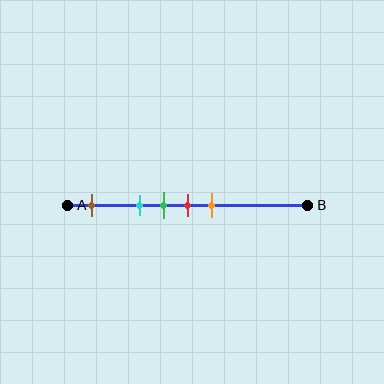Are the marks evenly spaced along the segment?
No, the marks are not evenly spaced.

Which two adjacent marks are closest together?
The green and red marks are the closest adjacent pair.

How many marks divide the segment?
There are 5 marks dividing the segment.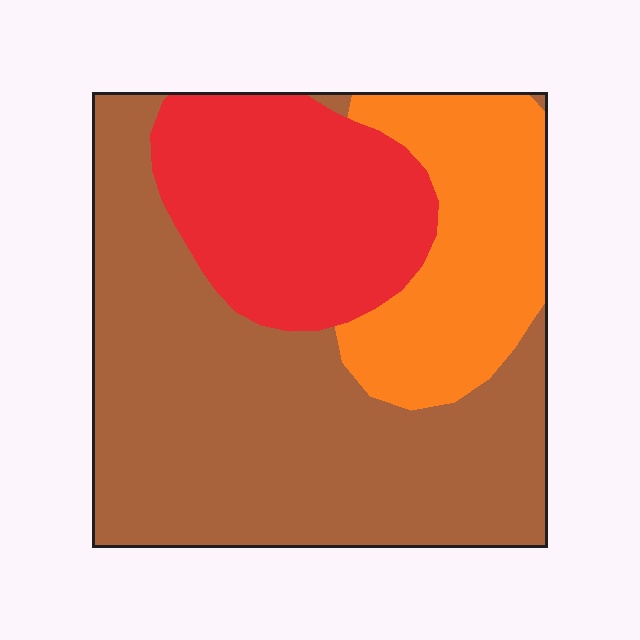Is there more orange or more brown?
Brown.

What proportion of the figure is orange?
Orange takes up between a sixth and a third of the figure.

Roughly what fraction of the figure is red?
Red takes up between a quarter and a half of the figure.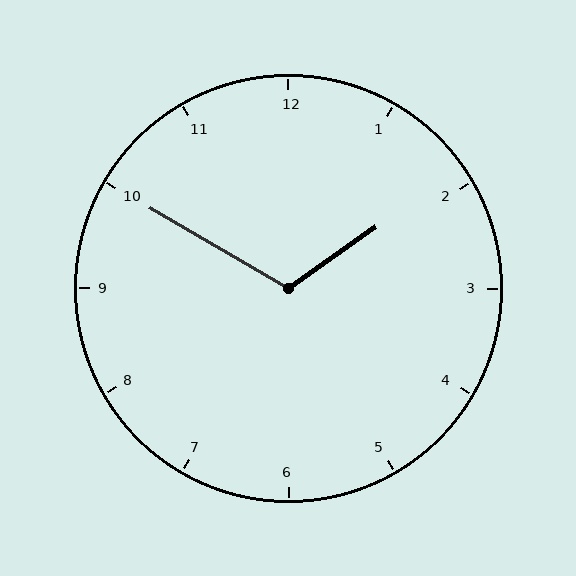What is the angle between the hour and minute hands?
Approximately 115 degrees.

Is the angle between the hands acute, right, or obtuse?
It is obtuse.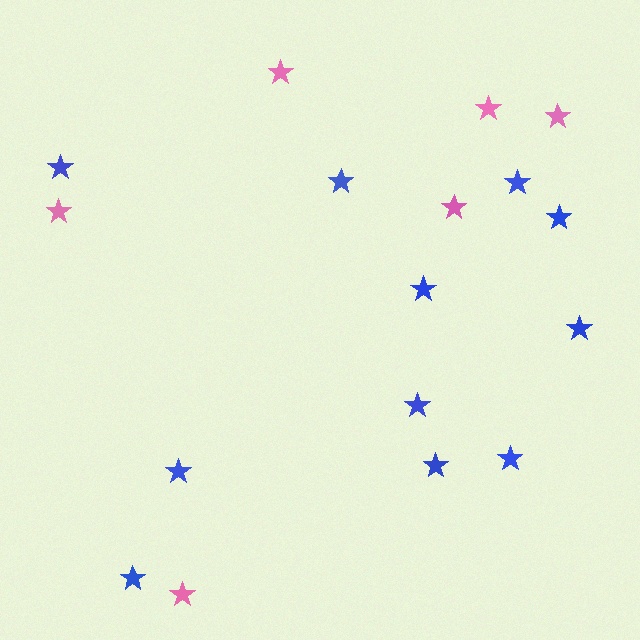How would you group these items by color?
There are 2 groups: one group of blue stars (11) and one group of pink stars (6).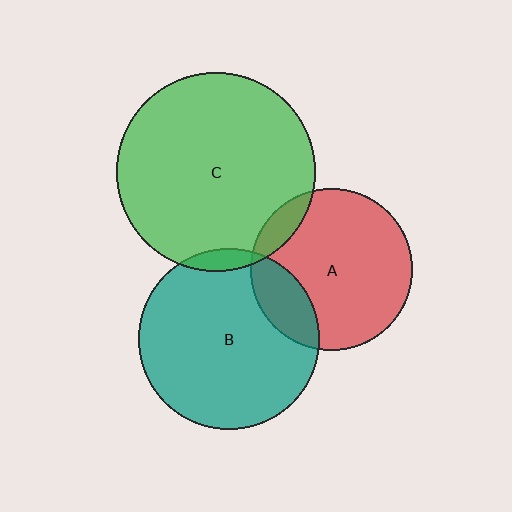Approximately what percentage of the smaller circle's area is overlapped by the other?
Approximately 20%.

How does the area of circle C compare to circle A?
Approximately 1.5 times.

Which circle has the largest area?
Circle C (green).